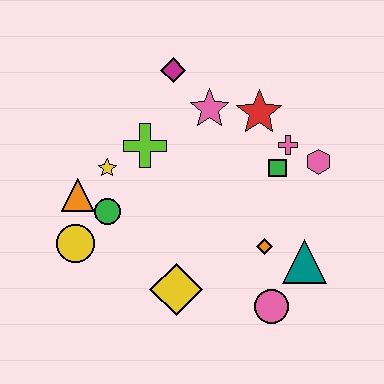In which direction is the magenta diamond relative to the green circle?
The magenta diamond is above the green circle.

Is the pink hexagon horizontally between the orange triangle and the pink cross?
No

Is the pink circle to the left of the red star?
No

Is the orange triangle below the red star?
Yes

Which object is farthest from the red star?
The yellow circle is farthest from the red star.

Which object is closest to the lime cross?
The yellow star is closest to the lime cross.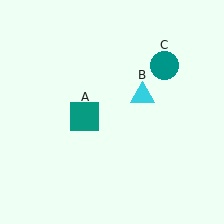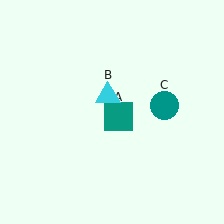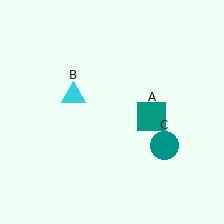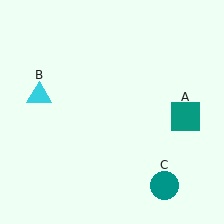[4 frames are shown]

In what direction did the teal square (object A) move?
The teal square (object A) moved right.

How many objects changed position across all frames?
3 objects changed position: teal square (object A), cyan triangle (object B), teal circle (object C).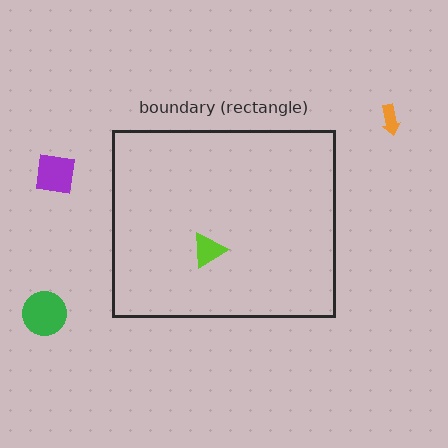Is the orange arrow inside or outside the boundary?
Outside.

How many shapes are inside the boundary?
1 inside, 3 outside.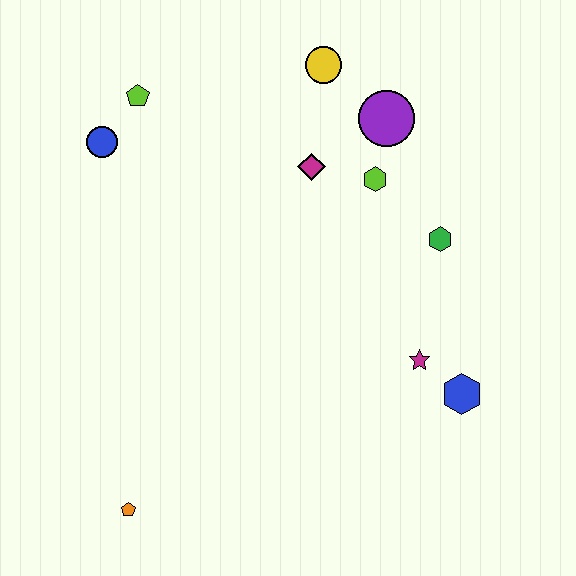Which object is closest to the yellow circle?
The purple circle is closest to the yellow circle.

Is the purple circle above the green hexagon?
Yes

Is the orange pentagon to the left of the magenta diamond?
Yes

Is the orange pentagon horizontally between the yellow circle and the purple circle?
No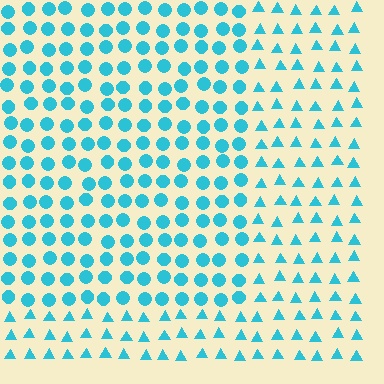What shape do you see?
I see a rectangle.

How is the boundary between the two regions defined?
The boundary is defined by a change in element shape: circles inside vs. triangles outside. All elements share the same color and spacing.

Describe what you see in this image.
The image is filled with small cyan elements arranged in a uniform grid. A rectangle-shaped region contains circles, while the surrounding area contains triangles. The boundary is defined purely by the change in element shape.